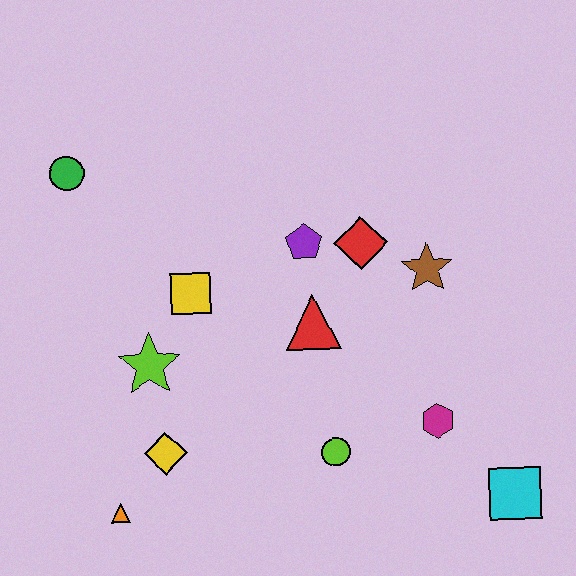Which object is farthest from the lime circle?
The green circle is farthest from the lime circle.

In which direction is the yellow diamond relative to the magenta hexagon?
The yellow diamond is to the left of the magenta hexagon.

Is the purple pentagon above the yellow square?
Yes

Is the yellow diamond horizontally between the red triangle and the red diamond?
No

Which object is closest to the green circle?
The yellow square is closest to the green circle.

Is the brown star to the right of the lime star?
Yes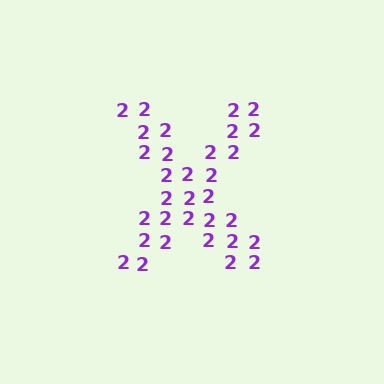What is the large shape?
The large shape is the letter X.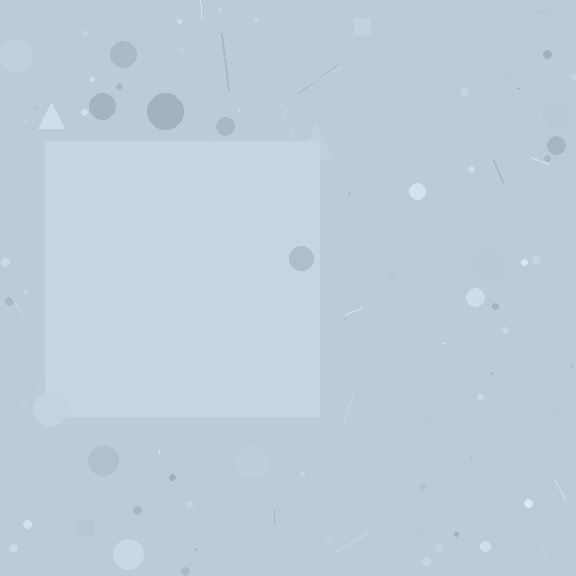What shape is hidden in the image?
A square is hidden in the image.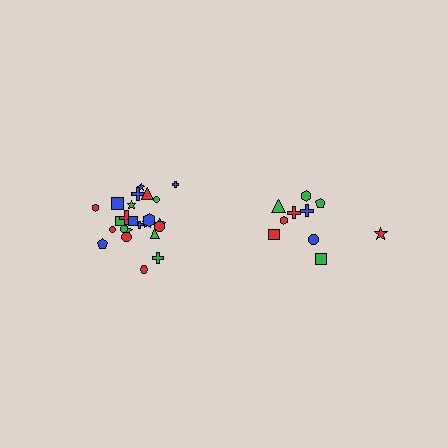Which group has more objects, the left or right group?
The left group.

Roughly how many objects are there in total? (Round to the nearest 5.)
Roughly 35 objects in total.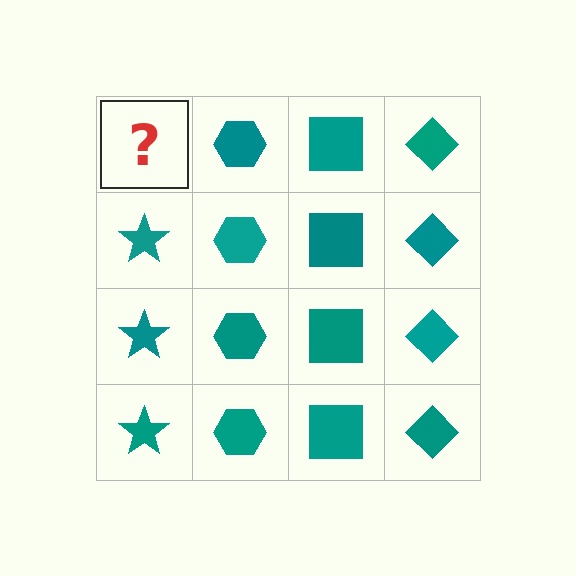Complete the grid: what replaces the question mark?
The question mark should be replaced with a teal star.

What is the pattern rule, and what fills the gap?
The rule is that each column has a consistent shape. The gap should be filled with a teal star.